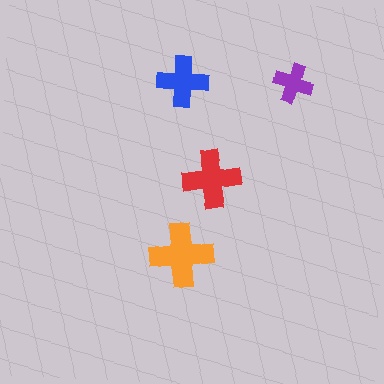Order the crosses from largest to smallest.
the orange one, the red one, the blue one, the purple one.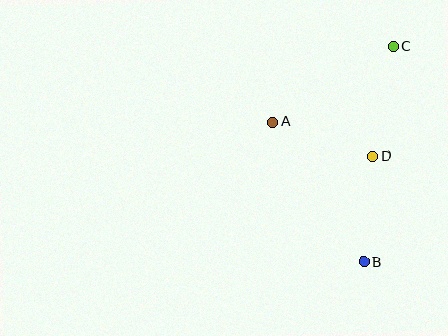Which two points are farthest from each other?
Points B and C are farthest from each other.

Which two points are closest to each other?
Points A and D are closest to each other.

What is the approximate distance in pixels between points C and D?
The distance between C and D is approximately 112 pixels.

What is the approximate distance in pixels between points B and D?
The distance between B and D is approximately 106 pixels.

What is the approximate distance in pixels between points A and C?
The distance between A and C is approximately 142 pixels.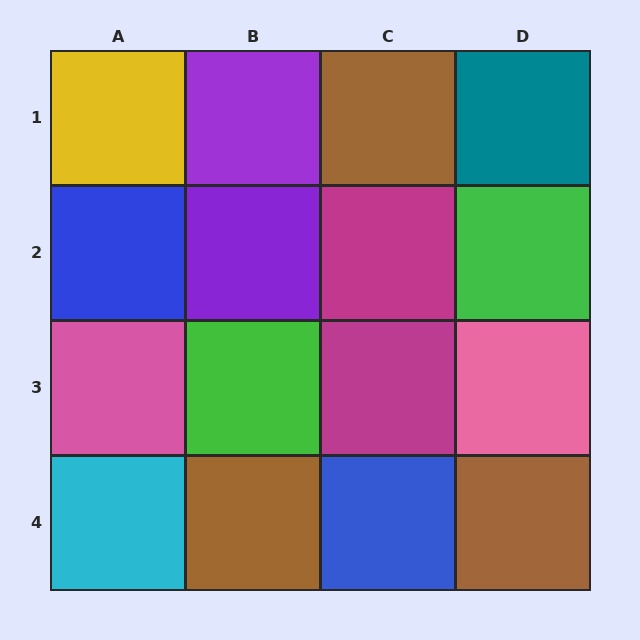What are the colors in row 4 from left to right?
Cyan, brown, blue, brown.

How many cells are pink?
2 cells are pink.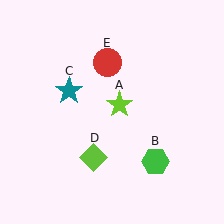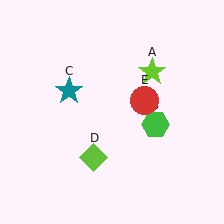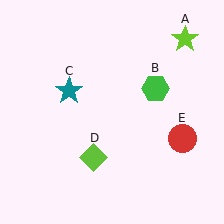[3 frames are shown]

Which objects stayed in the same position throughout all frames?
Teal star (object C) and lime diamond (object D) remained stationary.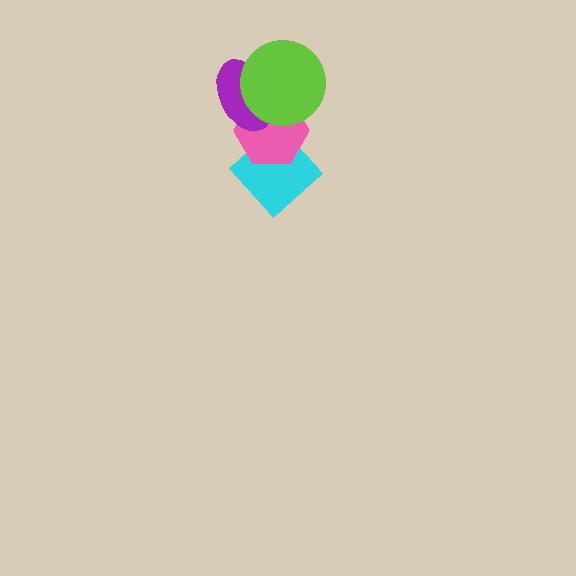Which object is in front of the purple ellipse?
The lime circle is in front of the purple ellipse.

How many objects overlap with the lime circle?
2 objects overlap with the lime circle.